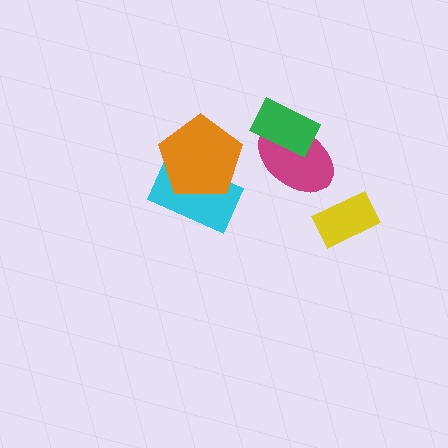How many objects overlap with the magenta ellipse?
1 object overlaps with the magenta ellipse.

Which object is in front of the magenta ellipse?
The green rectangle is in front of the magenta ellipse.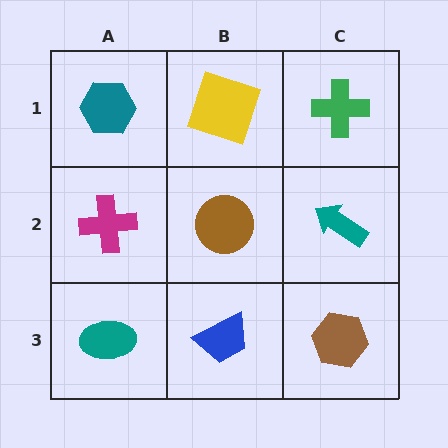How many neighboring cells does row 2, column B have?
4.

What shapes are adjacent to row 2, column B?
A yellow square (row 1, column B), a blue trapezoid (row 3, column B), a magenta cross (row 2, column A), a teal arrow (row 2, column C).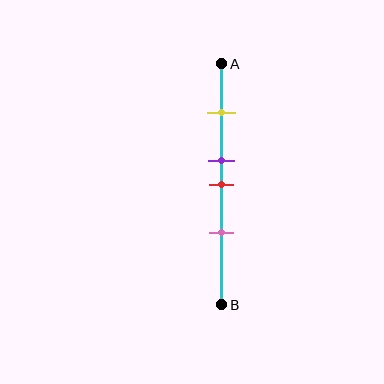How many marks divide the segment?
There are 4 marks dividing the segment.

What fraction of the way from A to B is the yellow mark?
The yellow mark is approximately 20% (0.2) of the way from A to B.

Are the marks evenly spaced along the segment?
No, the marks are not evenly spaced.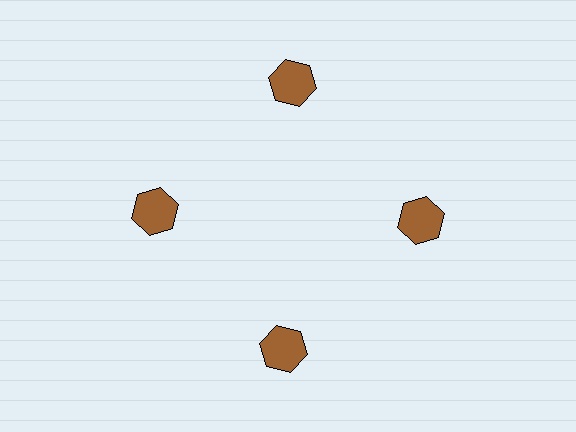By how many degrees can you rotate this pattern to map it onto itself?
The pattern maps onto itself every 90 degrees of rotation.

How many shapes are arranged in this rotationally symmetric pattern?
There are 4 shapes, arranged in 4 groups of 1.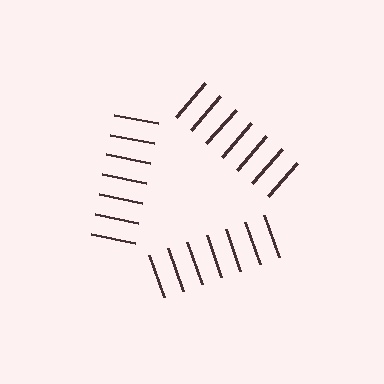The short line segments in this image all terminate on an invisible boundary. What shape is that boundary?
An illusory triangle — the line segments terminate on its edges but no continuous stroke is drawn.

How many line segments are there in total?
21 — 7 along each of the 3 edges.